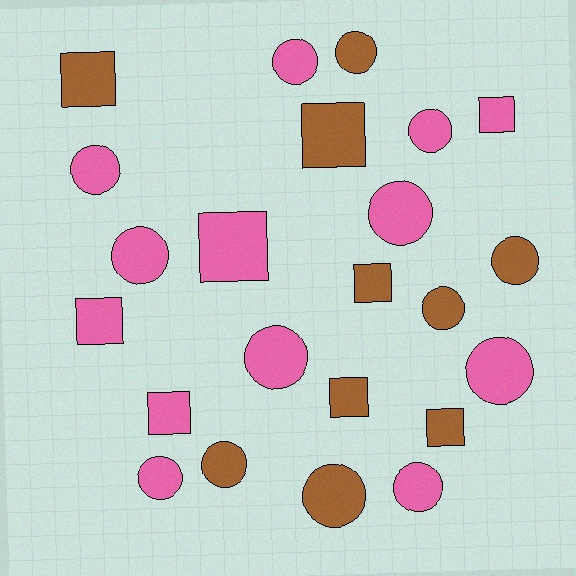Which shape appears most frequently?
Circle, with 14 objects.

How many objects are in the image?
There are 23 objects.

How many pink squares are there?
There are 4 pink squares.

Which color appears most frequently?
Pink, with 13 objects.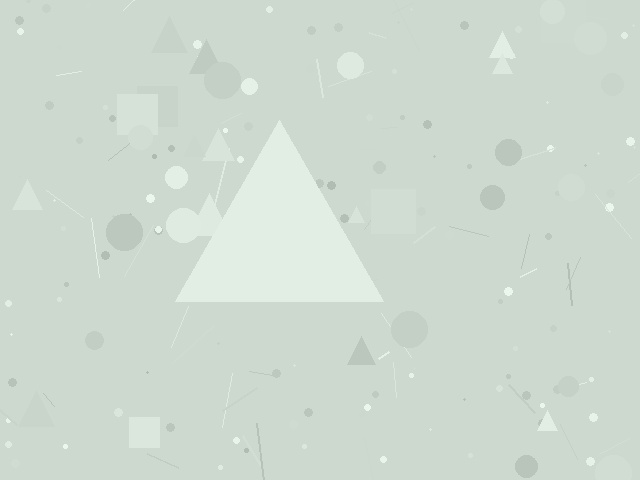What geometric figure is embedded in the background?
A triangle is embedded in the background.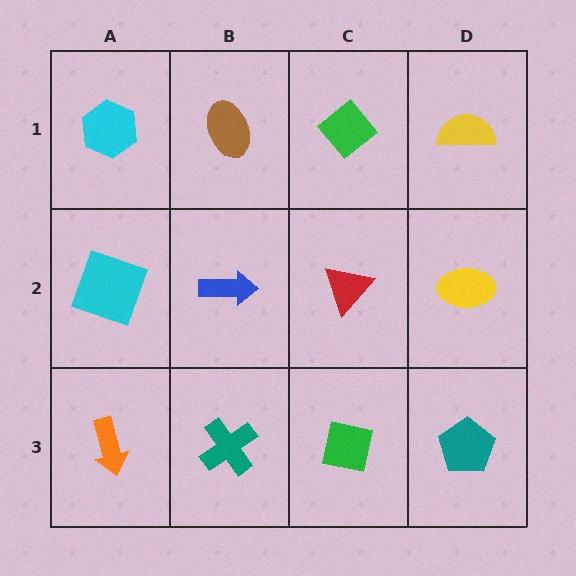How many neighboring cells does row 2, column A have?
3.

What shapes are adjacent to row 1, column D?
A yellow ellipse (row 2, column D), a green diamond (row 1, column C).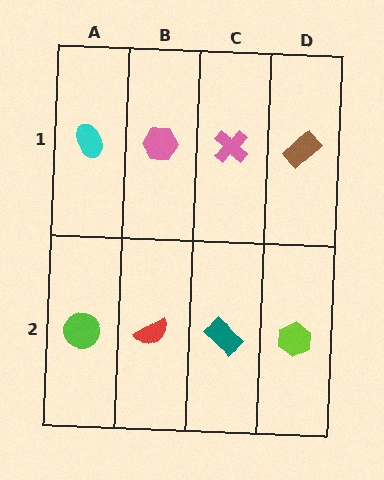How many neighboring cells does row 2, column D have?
2.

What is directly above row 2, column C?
A pink cross.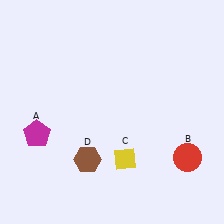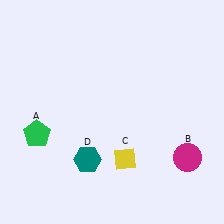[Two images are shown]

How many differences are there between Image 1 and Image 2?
There are 3 differences between the two images.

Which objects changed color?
A changed from magenta to green. B changed from red to magenta. D changed from brown to teal.